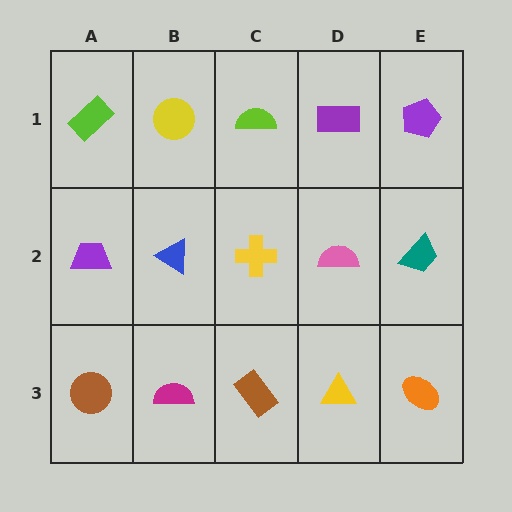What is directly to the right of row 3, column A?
A magenta semicircle.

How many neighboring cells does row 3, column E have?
2.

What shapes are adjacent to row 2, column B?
A yellow circle (row 1, column B), a magenta semicircle (row 3, column B), a purple trapezoid (row 2, column A), a yellow cross (row 2, column C).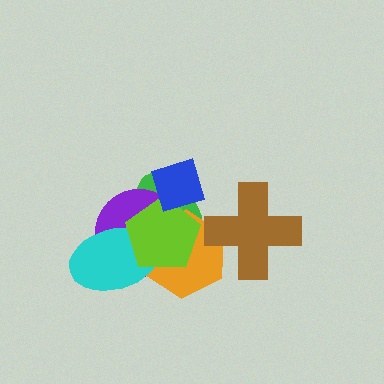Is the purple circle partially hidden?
Yes, it is partially covered by another shape.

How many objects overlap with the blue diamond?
3 objects overlap with the blue diamond.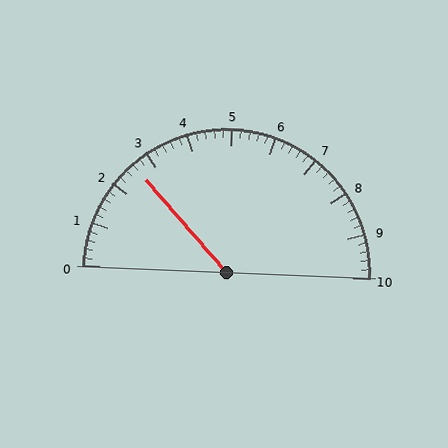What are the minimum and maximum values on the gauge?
The gauge ranges from 0 to 10.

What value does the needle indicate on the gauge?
The needle indicates approximately 2.6.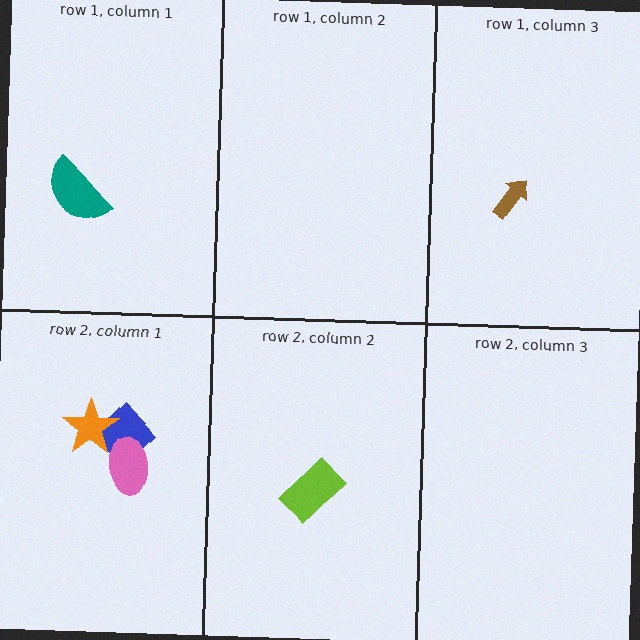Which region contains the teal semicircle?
The row 1, column 1 region.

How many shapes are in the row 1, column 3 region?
1.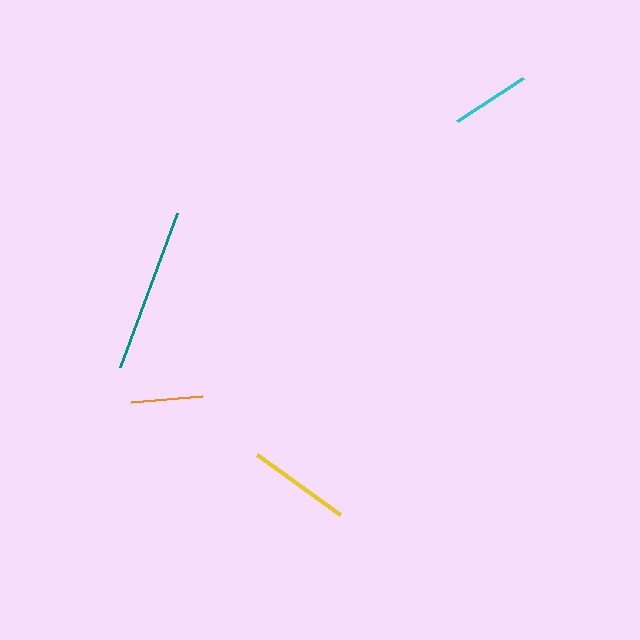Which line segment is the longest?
The teal line is the longest at approximately 164 pixels.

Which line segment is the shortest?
The orange line is the shortest at approximately 72 pixels.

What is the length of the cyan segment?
The cyan segment is approximately 79 pixels long.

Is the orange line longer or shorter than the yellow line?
The yellow line is longer than the orange line.